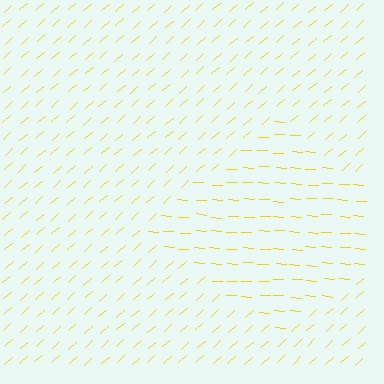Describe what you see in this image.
The image is filled with small yellow line segments. A diamond region in the image has lines oriented differently from the surrounding lines, creating a visible texture boundary.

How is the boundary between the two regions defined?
The boundary is defined purely by a change in line orientation (approximately 45 degrees difference). All lines are the same color and thickness.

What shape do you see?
I see a diamond.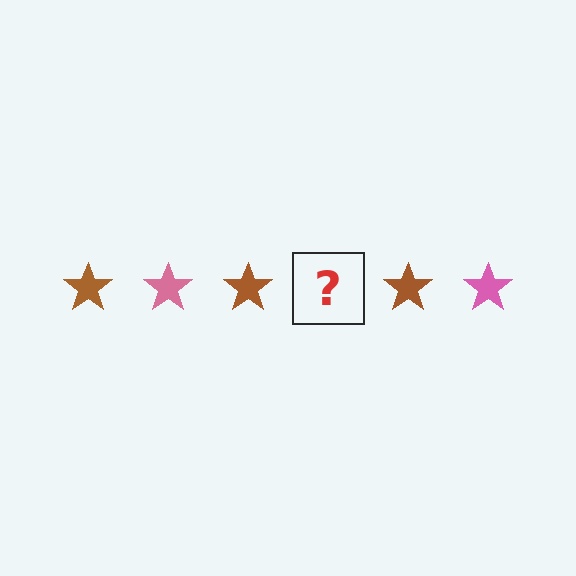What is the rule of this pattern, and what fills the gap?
The rule is that the pattern cycles through brown, pink stars. The gap should be filled with a pink star.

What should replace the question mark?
The question mark should be replaced with a pink star.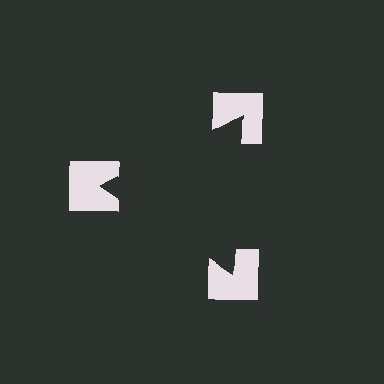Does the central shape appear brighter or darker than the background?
It typically appears slightly darker than the background, even though no actual brightness change is drawn.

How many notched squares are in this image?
There are 3 — one at each vertex of the illusory triangle.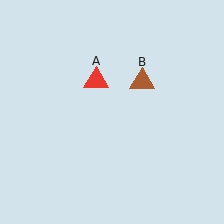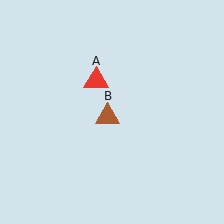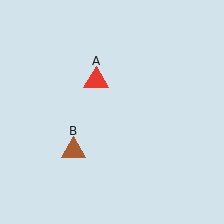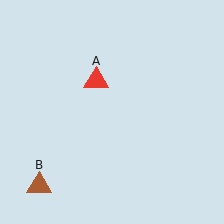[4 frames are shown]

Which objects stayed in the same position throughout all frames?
Red triangle (object A) remained stationary.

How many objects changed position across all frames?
1 object changed position: brown triangle (object B).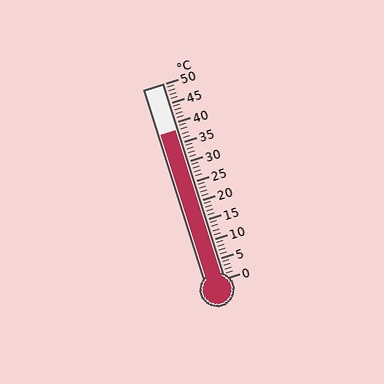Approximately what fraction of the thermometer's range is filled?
The thermometer is filled to approximately 75% of its range.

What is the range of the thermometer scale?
The thermometer scale ranges from 0°C to 50°C.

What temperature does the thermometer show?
The thermometer shows approximately 38°C.